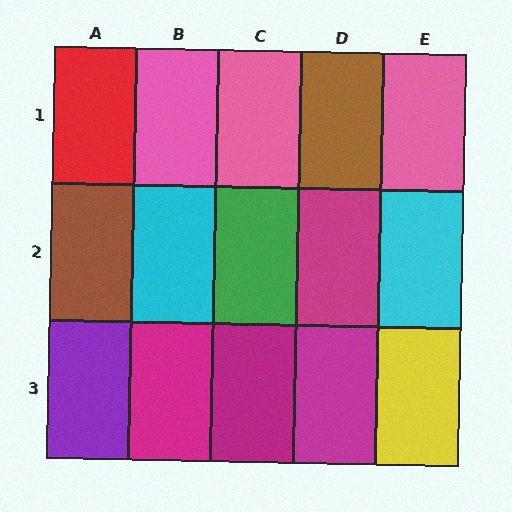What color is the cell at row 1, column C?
Pink.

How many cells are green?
1 cell is green.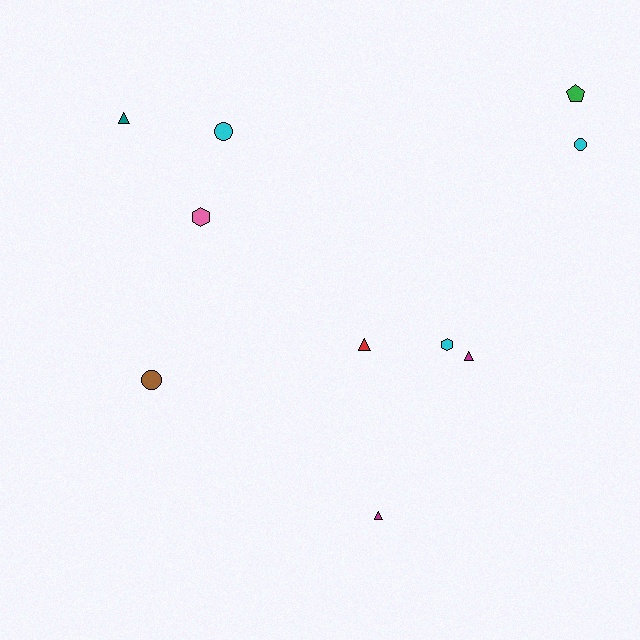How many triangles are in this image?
There are 4 triangles.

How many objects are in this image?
There are 10 objects.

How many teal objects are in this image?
There is 1 teal object.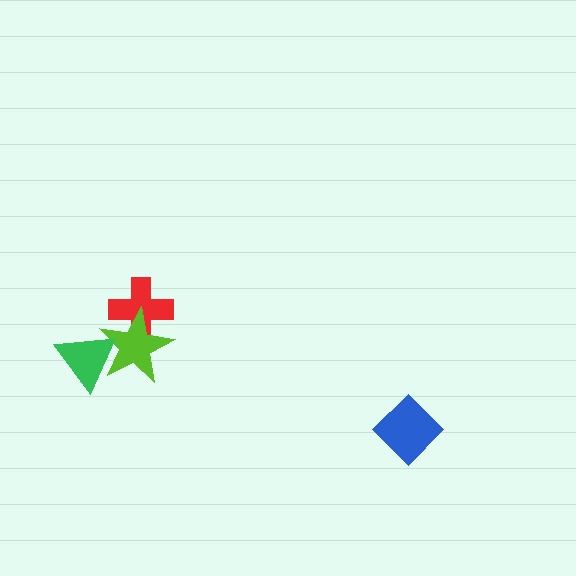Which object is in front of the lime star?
The green triangle is in front of the lime star.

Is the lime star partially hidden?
Yes, it is partially covered by another shape.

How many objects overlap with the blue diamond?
0 objects overlap with the blue diamond.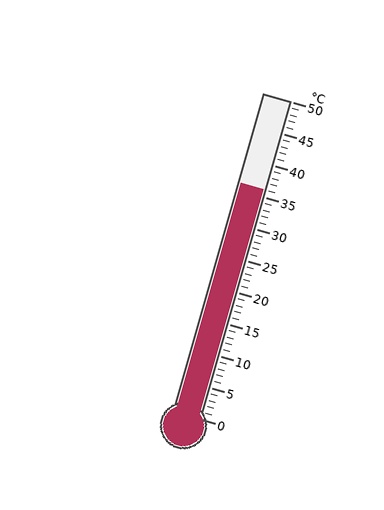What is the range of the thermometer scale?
The thermometer scale ranges from 0°C to 50°C.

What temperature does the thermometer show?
The thermometer shows approximately 36°C.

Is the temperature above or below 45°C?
The temperature is below 45°C.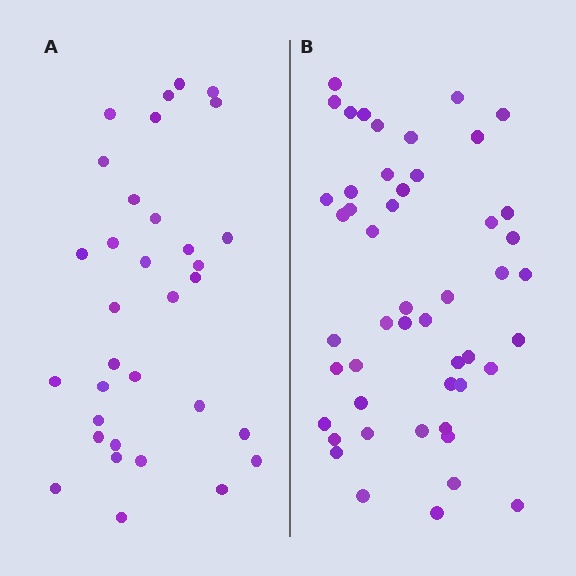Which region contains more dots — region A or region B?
Region B (the right region) has more dots.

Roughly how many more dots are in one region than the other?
Region B has approximately 15 more dots than region A.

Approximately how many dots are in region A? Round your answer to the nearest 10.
About 30 dots. (The exact count is 33, which rounds to 30.)